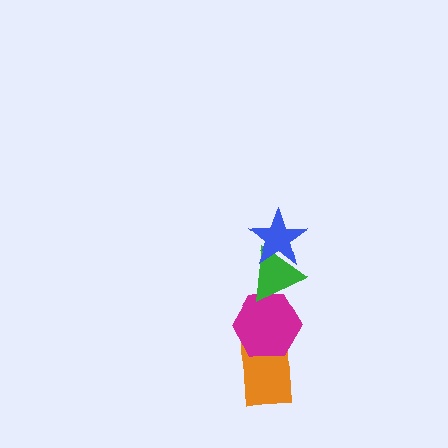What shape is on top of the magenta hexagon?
The green triangle is on top of the magenta hexagon.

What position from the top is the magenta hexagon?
The magenta hexagon is 3rd from the top.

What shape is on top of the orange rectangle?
The magenta hexagon is on top of the orange rectangle.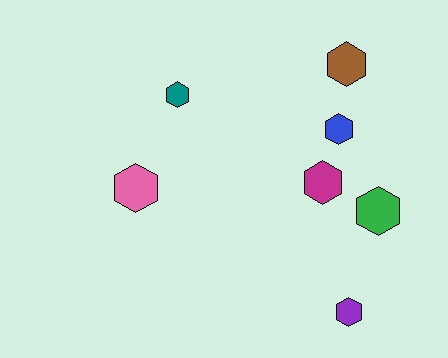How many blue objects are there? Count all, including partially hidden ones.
There is 1 blue object.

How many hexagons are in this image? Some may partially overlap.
There are 7 hexagons.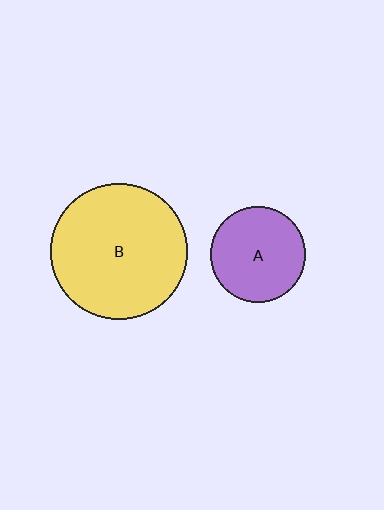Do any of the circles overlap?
No, none of the circles overlap.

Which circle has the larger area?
Circle B (yellow).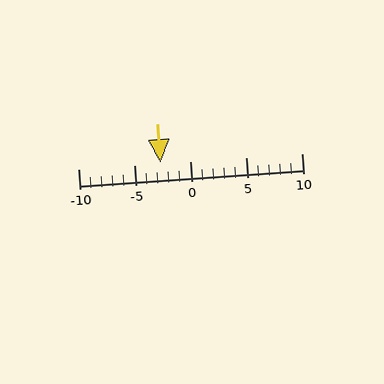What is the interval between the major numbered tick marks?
The major tick marks are spaced 5 units apart.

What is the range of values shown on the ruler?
The ruler shows values from -10 to 10.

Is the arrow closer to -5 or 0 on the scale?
The arrow is closer to -5.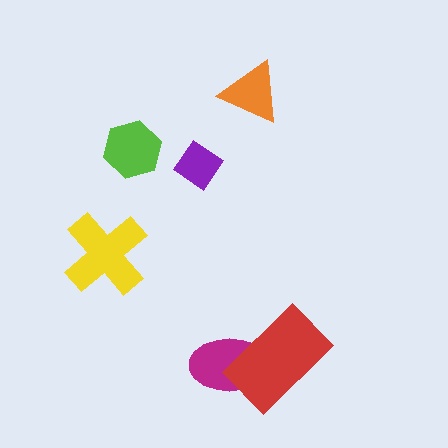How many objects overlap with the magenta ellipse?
1 object overlaps with the magenta ellipse.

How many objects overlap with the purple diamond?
0 objects overlap with the purple diamond.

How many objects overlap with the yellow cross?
0 objects overlap with the yellow cross.